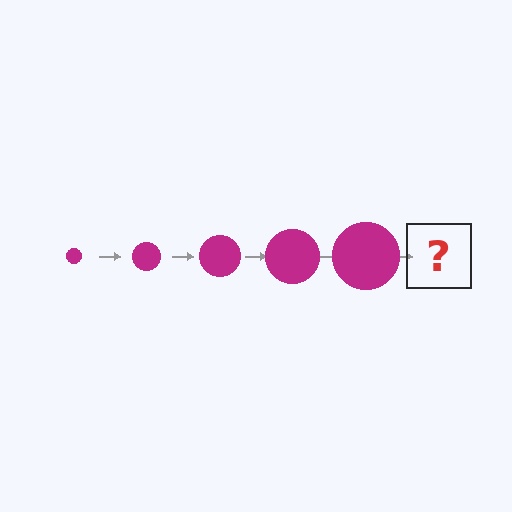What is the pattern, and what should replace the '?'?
The pattern is that the circle gets progressively larger each step. The '?' should be a magenta circle, larger than the previous one.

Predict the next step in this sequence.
The next step is a magenta circle, larger than the previous one.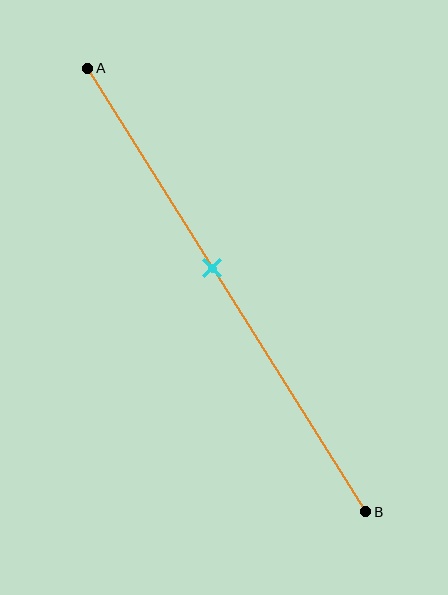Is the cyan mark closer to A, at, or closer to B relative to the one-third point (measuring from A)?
The cyan mark is closer to point B than the one-third point of segment AB.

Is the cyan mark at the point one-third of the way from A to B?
No, the mark is at about 45% from A, not at the 33% one-third point.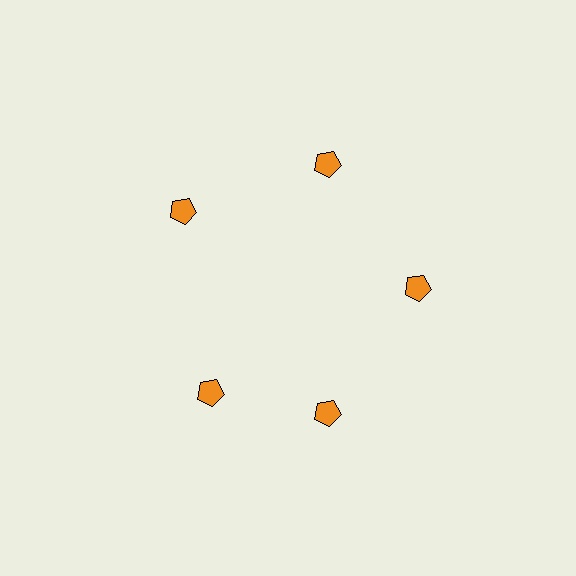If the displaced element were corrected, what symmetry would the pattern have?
It would have 5-fold rotational symmetry — the pattern would map onto itself every 72 degrees.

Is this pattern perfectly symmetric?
No. The 5 orange pentagons are arranged in a ring, but one element near the 8 o'clock position is rotated out of alignment along the ring, breaking the 5-fold rotational symmetry.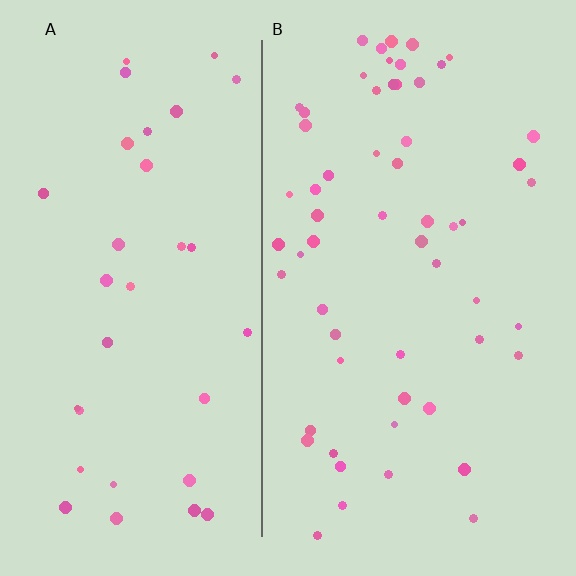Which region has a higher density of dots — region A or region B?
B (the right).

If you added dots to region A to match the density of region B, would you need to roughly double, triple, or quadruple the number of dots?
Approximately double.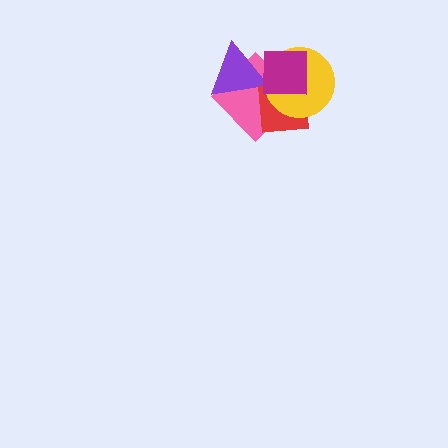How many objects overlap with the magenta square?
4 objects overlap with the magenta square.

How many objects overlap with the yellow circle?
3 objects overlap with the yellow circle.